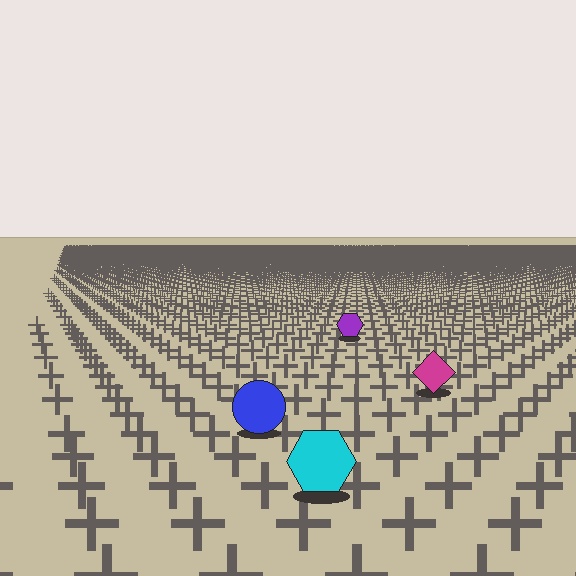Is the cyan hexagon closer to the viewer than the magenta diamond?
Yes. The cyan hexagon is closer — you can tell from the texture gradient: the ground texture is coarser near it.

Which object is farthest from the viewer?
The purple hexagon is farthest from the viewer. It appears smaller and the ground texture around it is denser.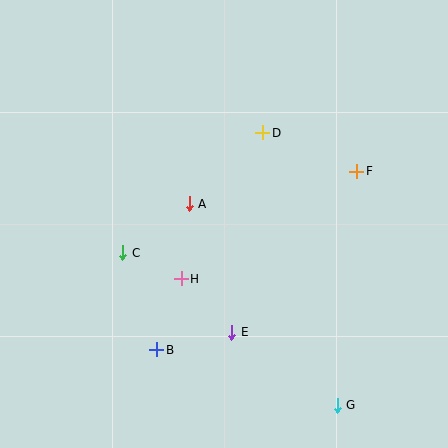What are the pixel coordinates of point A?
Point A is at (189, 204).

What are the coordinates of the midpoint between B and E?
The midpoint between B and E is at (194, 341).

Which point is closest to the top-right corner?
Point F is closest to the top-right corner.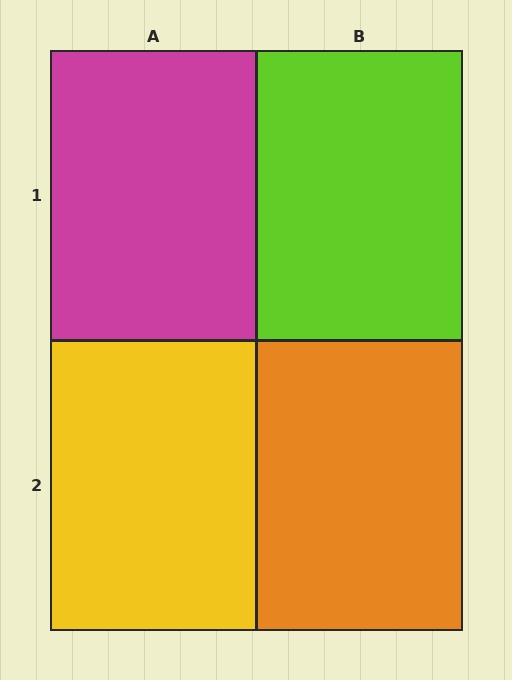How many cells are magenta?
1 cell is magenta.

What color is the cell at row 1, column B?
Lime.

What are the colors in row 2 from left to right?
Yellow, orange.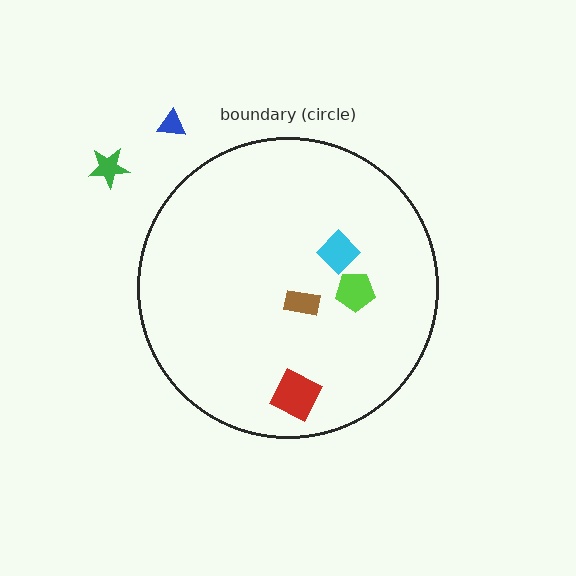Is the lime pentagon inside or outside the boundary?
Inside.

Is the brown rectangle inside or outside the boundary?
Inside.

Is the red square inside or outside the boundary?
Inside.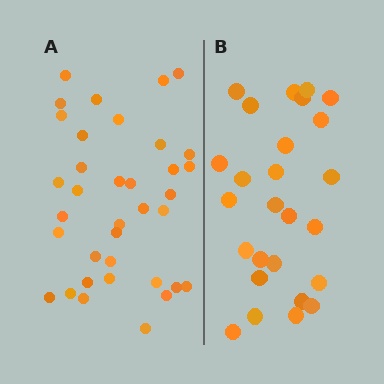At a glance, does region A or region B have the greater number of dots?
Region A (the left region) has more dots.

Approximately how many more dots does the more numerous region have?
Region A has roughly 10 or so more dots than region B.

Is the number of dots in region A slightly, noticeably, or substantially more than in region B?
Region A has noticeably more, but not dramatically so. The ratio is roughly 1.4 to 1.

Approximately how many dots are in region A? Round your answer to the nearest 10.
About 40 dots. (The exact count is 36, which rounds to 40.)